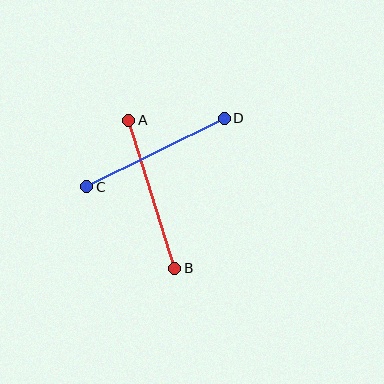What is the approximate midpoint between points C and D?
The midpoint is at approximately (155, 152) pixels.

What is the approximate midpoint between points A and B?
The midpoint is at approximately (152, 194) pixels.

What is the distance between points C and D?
The distance is approximately 154 pixels.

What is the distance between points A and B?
The distance is approximately 155 pixels.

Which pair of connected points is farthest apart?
Points A and B are farthest apart.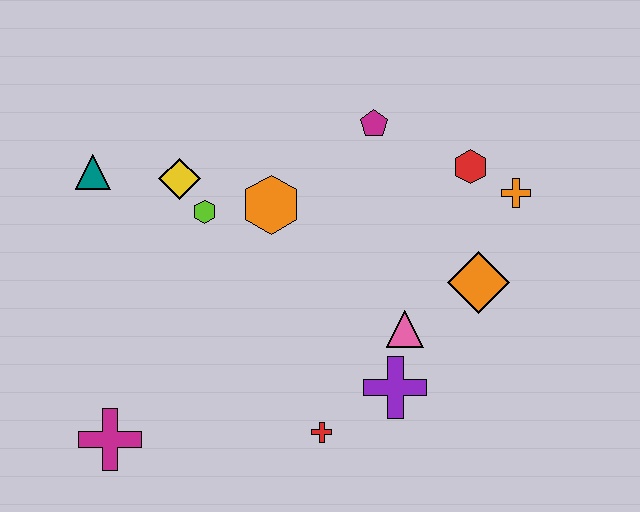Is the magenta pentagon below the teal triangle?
No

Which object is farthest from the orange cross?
The magenta cross is farthest from the orange cross.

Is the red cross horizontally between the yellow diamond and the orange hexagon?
No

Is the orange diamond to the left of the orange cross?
Yes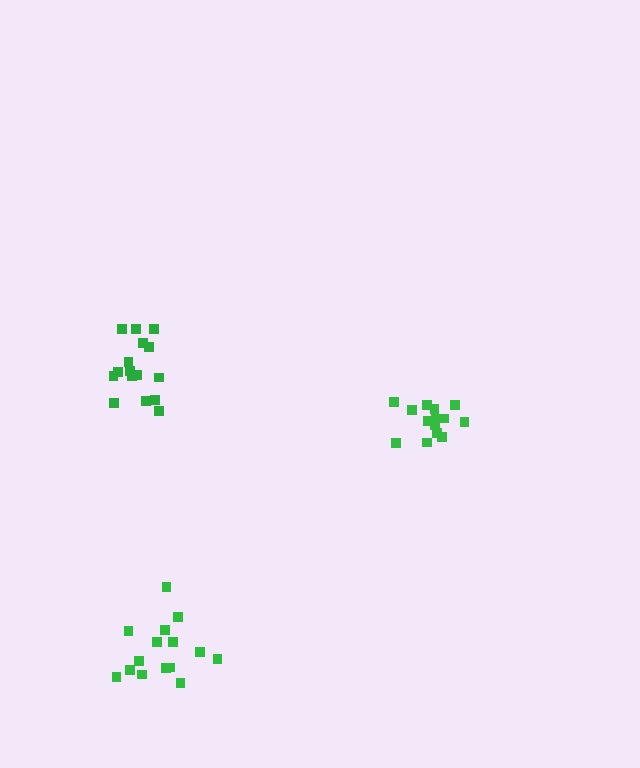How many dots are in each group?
Group 1: 16 dots, Group 2: 15 dots, Group 3: 14 dots (45 total).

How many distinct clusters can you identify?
There are 3 distinct clusters.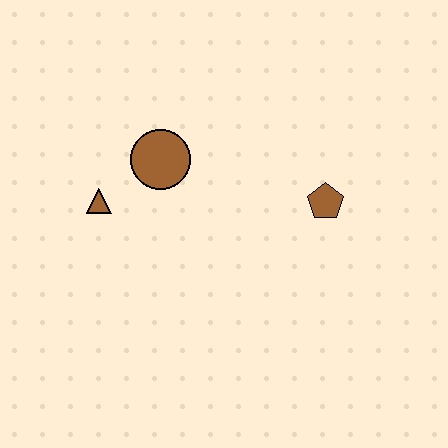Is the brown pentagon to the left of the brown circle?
No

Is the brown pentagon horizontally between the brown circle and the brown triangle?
No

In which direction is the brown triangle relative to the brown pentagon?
The brown triangle is to the left of the brown pentagon.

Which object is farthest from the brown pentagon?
The brown triangle is farthest from the brown pentagon.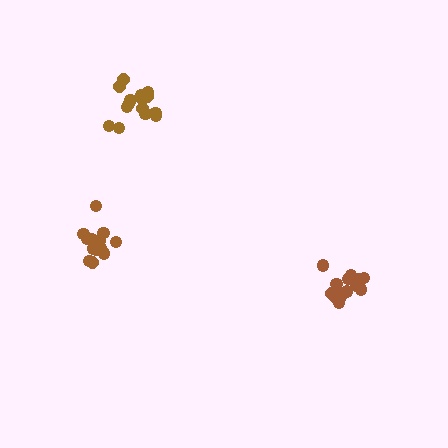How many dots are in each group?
Group 1: 15 dots, Group 2: 15 dots, Group 3: 15 dots (45 total).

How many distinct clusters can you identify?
There are 3 distinct clusters.